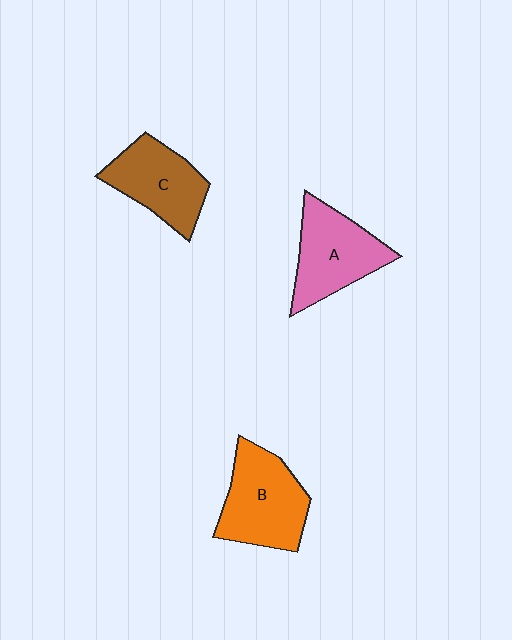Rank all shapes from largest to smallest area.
From largest to smallest: B (orange), A (pink), C (brown).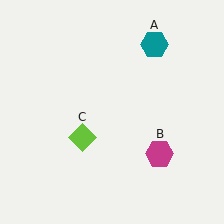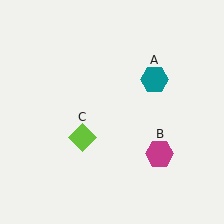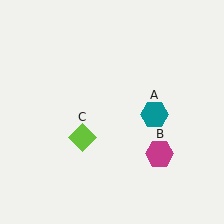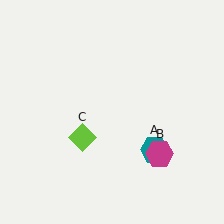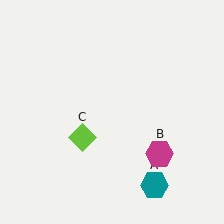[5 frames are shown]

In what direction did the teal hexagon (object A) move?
The teal hexagon (object A) moved down.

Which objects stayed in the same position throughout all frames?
Magenta hexagon (object B) and lime diamond (object C) remained stationary.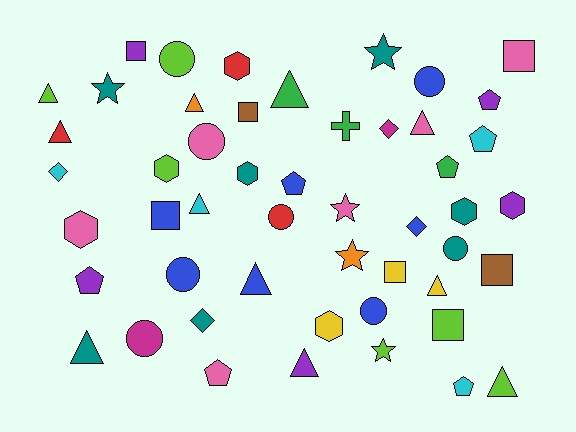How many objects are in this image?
There are 50 objects.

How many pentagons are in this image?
There are 7 pentagons.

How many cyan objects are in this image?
There are 4 cyan objects.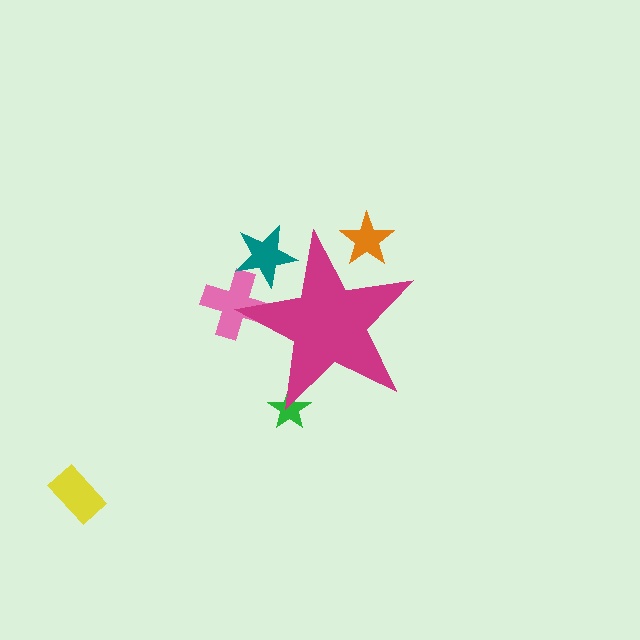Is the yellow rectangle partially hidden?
No, the yellow rectangle is fully visible.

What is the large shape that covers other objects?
A magenta star.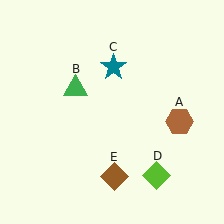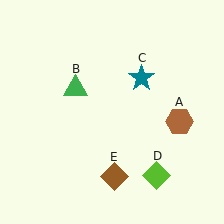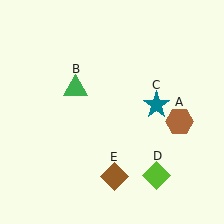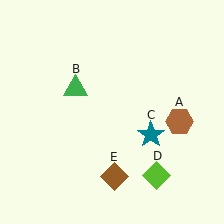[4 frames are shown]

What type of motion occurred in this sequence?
The teal star (object C) rotated clockwise around the center of the scene.